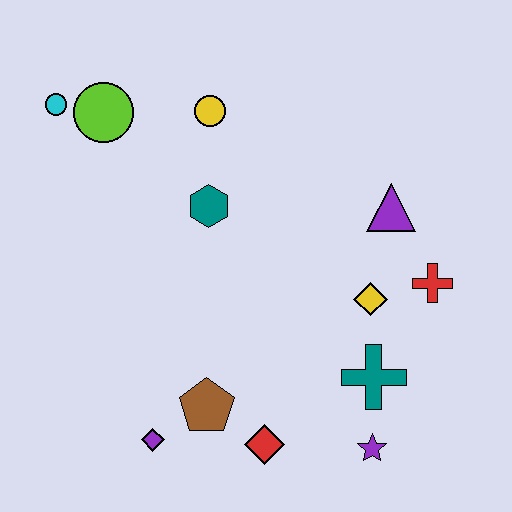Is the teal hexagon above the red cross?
Yes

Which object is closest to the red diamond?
The brown pentagon is closest to the red diamond.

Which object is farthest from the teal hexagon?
The purple star is farthest from the teal hexagon.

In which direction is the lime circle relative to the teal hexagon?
The lime circle is to the left of the teal hexagon.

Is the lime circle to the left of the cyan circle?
No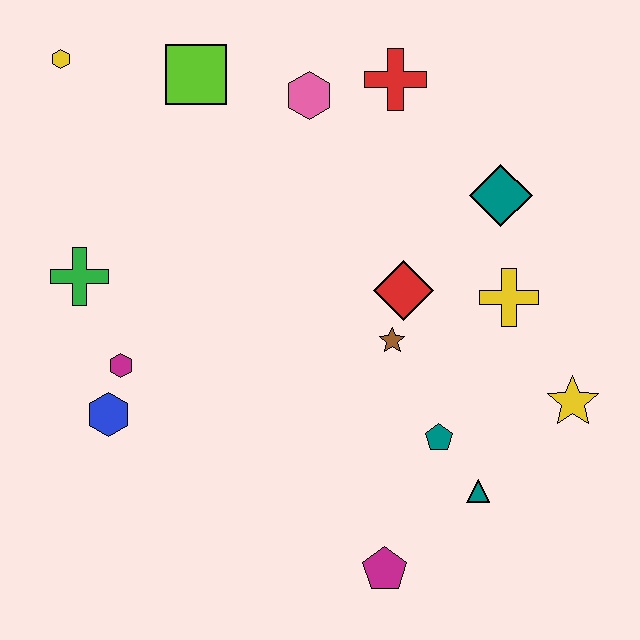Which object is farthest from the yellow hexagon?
The yellow star is farthest from the yellow hexagon.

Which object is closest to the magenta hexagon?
The blue hexagon is closest to the magenta hexagon.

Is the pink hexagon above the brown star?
Yes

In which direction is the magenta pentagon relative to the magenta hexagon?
The magenta pentagon is to the right of the magenta hexagon.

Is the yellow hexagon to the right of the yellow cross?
No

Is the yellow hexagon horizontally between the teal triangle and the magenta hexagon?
No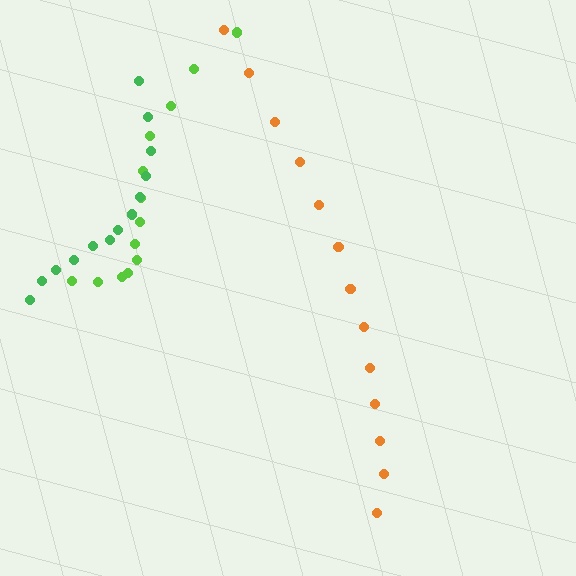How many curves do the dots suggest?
There are 3 distinct paths.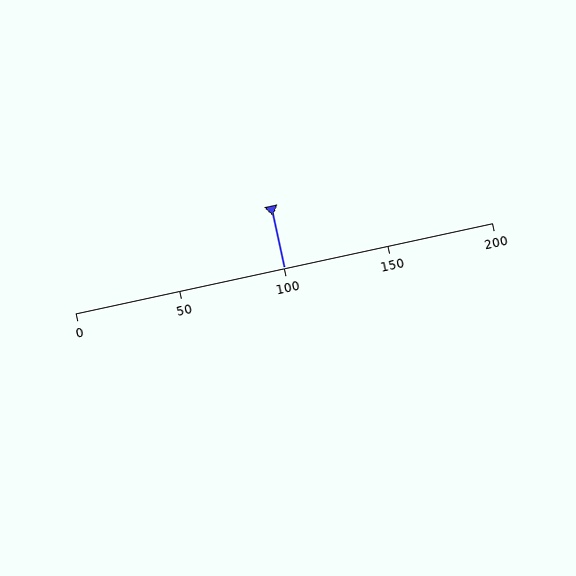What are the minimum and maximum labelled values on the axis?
The axis runs from 0 to 200.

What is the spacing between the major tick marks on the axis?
The major ticks are spaced 50 apart.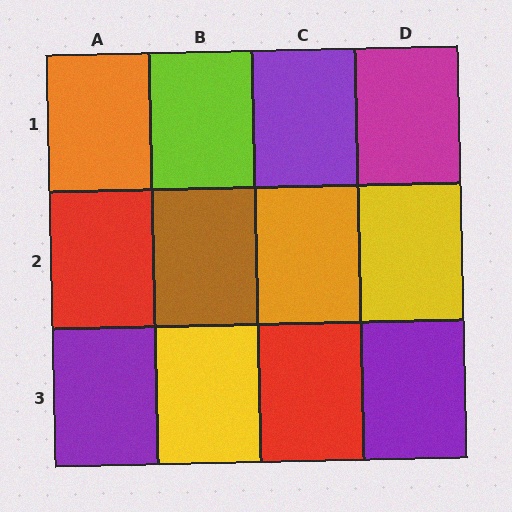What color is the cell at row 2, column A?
Red.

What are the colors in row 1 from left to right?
Orange, lime, purple, magenta.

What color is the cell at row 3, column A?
Purple.